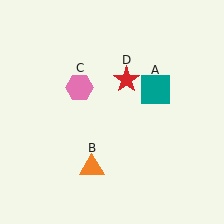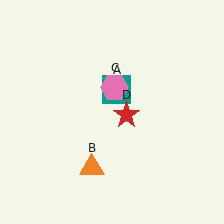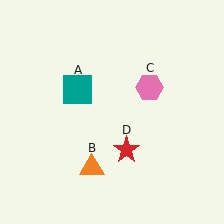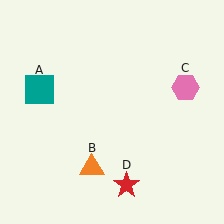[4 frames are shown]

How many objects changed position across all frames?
3 objects changed position: teal square (object A), pink hexagon (object C), red star (object D).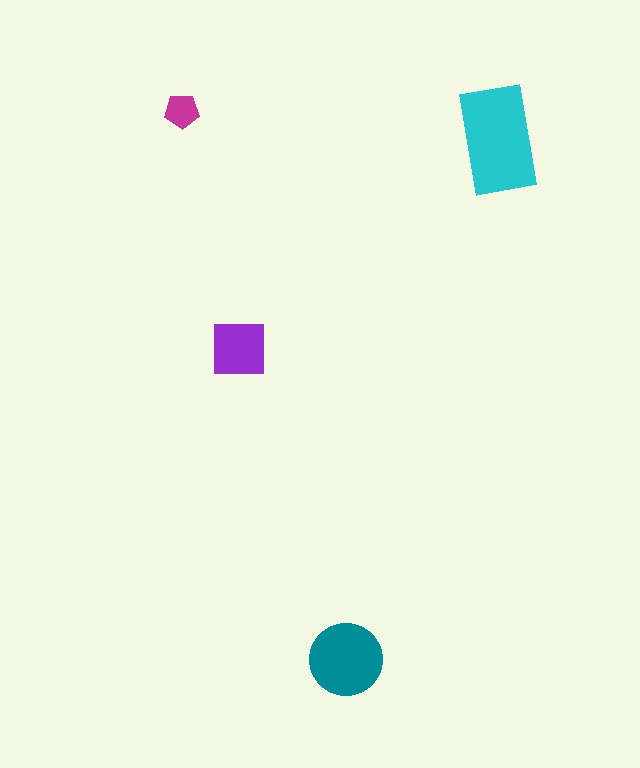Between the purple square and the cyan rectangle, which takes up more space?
The cyan rectangle.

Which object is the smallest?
The magenta pentagon.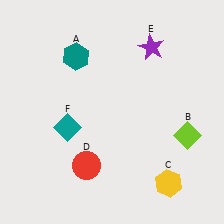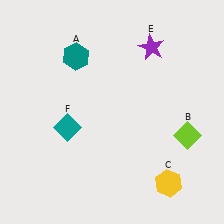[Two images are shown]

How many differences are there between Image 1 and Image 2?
There is 1 difference between the two images.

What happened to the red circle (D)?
The red circle (D) was removed in Image 2. It was in the bottom-left area of Image 1.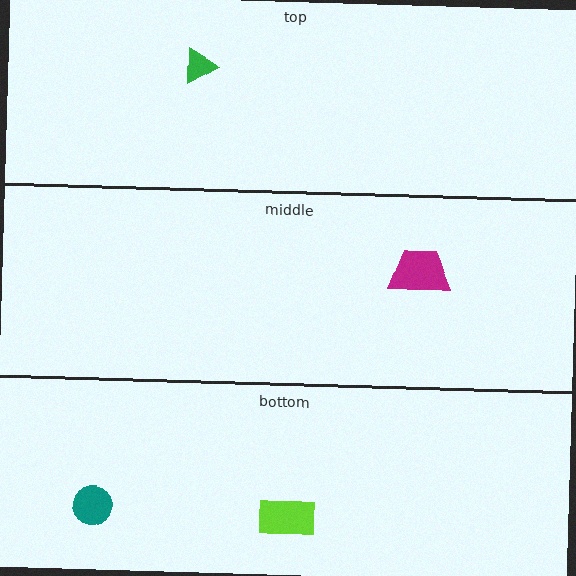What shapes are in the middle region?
The magenta trapezoid.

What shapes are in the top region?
The green triangle.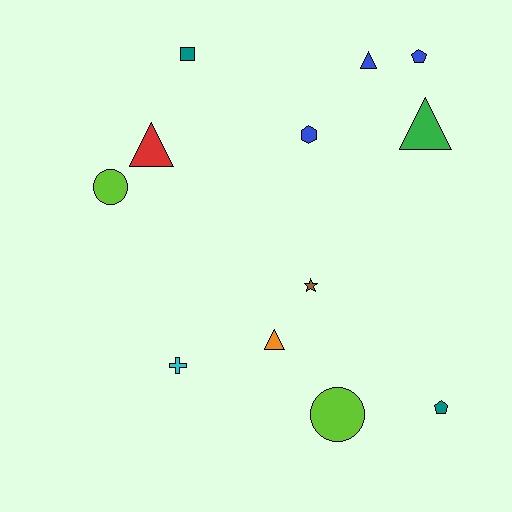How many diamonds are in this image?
There are no diamonds.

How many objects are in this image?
There are 12 objects.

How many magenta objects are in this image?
There are no magenta objects.